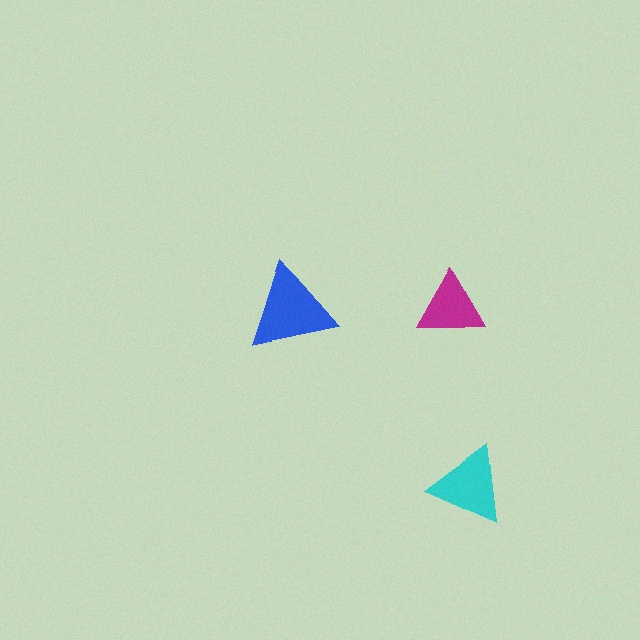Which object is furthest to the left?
The blue triangle is leftmost.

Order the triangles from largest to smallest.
the blue one, the cyan one, the magenta one.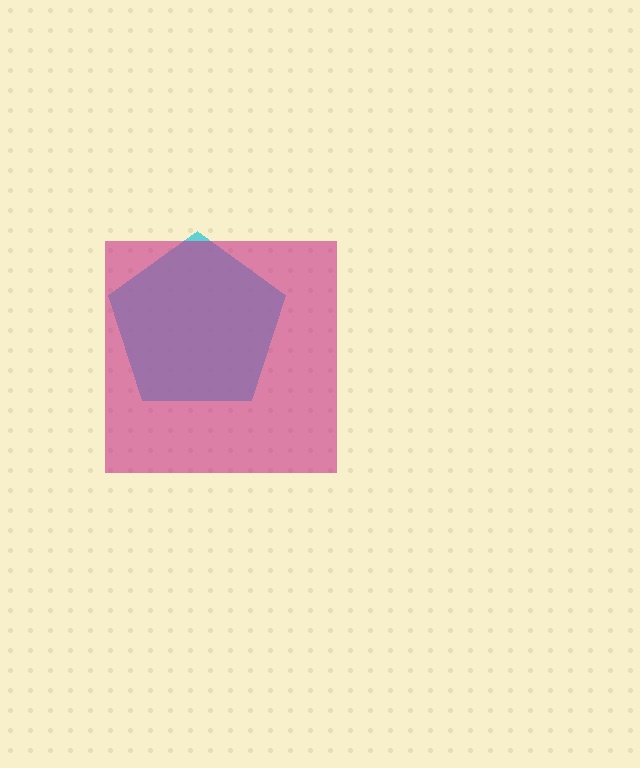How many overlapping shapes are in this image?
There are 2 overlapping shapes in the image.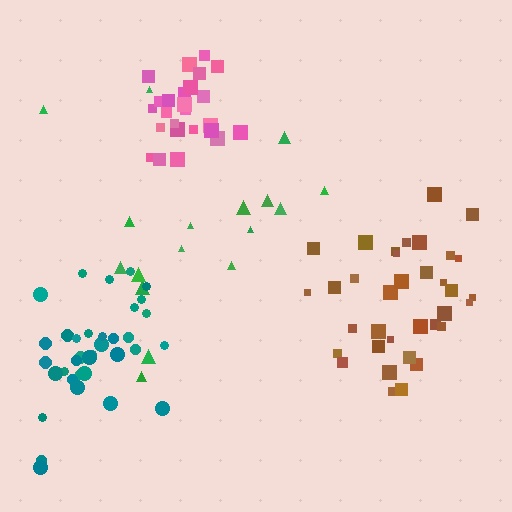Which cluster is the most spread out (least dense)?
Green.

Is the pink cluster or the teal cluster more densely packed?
Pink.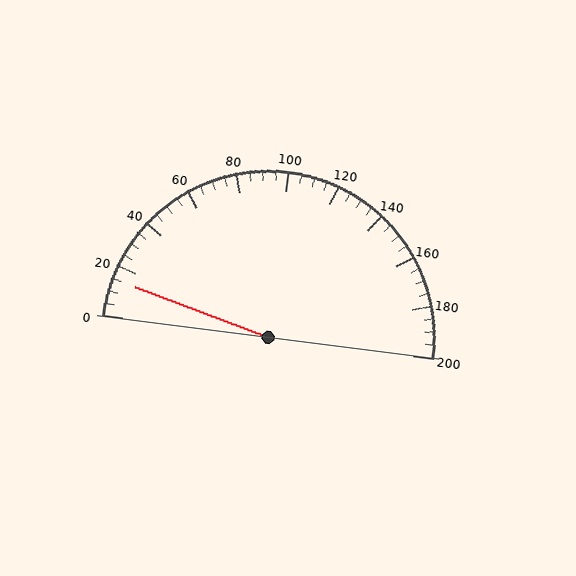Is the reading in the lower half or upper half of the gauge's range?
The reading is in the lower half of the range (0 to 200).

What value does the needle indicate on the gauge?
The needle indicates approximately 15.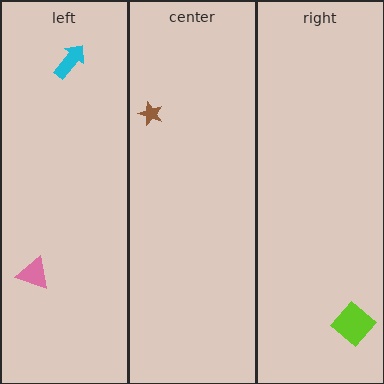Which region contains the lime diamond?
The right region.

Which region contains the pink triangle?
The left region.